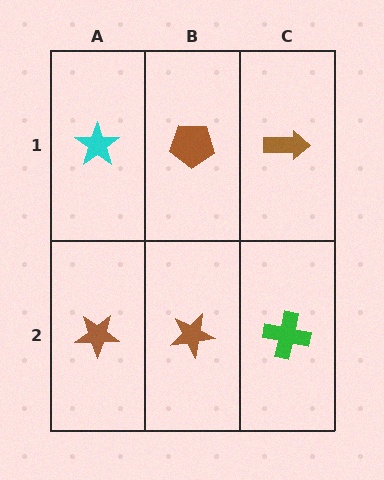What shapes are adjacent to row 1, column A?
A brown star (row 2, column A), a brown pentagon (row 1, column B).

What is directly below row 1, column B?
A brown star.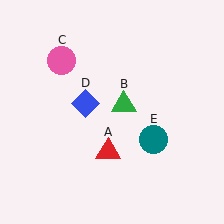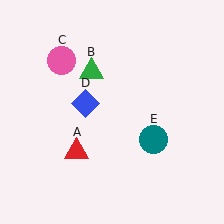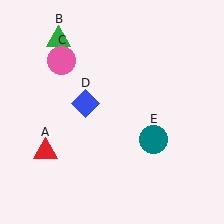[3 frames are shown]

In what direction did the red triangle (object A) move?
The red triangle (object A) moved left.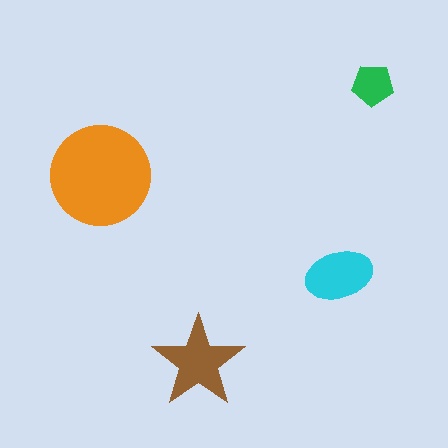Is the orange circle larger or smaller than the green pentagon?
Larger.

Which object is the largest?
The orange circle.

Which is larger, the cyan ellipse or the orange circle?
The orange circle.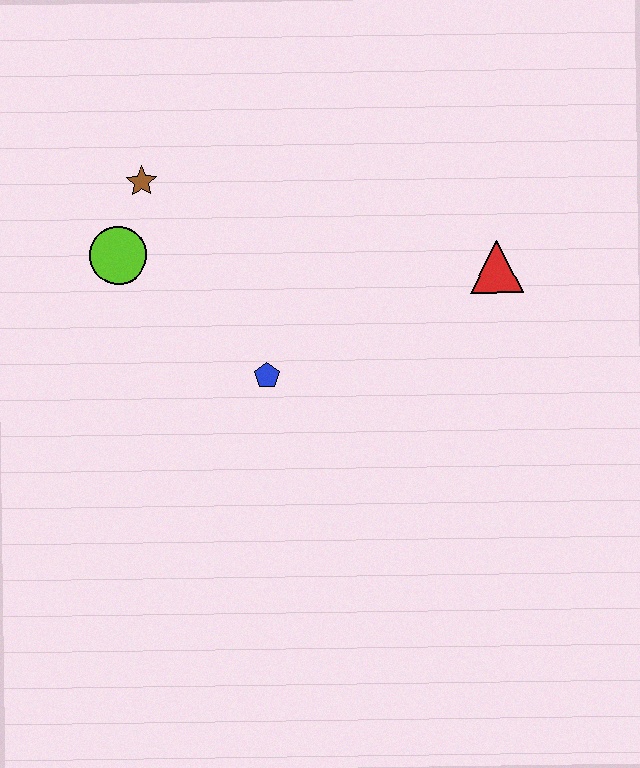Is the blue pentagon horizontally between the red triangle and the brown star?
Yes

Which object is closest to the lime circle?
The brown star is closest to the lime circle.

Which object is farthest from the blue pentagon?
The red triangle is farthest from the blue pentagon.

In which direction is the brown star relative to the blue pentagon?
The brown star is above the blue pentagon.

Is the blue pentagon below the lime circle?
Yes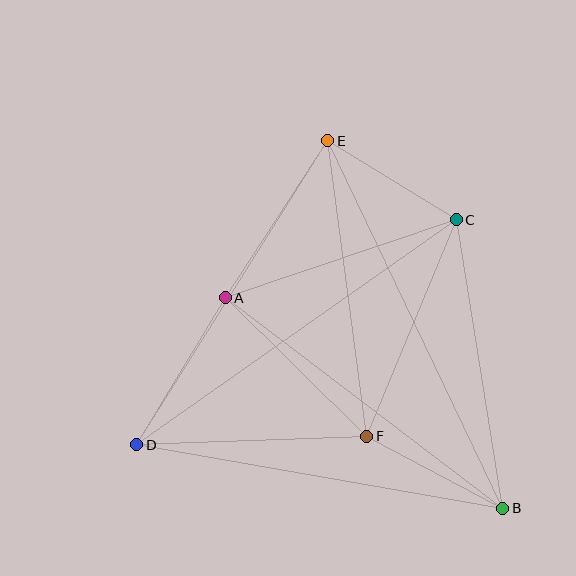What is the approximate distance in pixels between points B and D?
The distance between B and D is approximately 371 pixels.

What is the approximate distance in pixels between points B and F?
The distance between B and F is approximately 154 pixels.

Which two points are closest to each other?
Points C and E are closest to each other.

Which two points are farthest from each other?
Points B and E are farthest from each other.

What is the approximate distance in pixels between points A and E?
The distance between A and E is approximately 188 pixels.